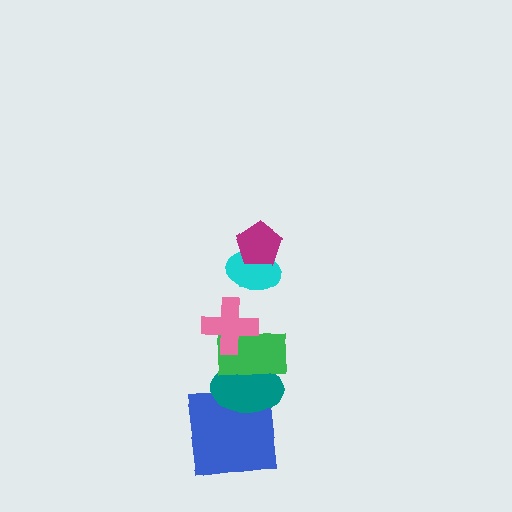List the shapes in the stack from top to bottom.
From top to bottom: the magenta pentagon, the cyan ellipse, the pink cross, the green rectangle, the teal ellipse, the blue square.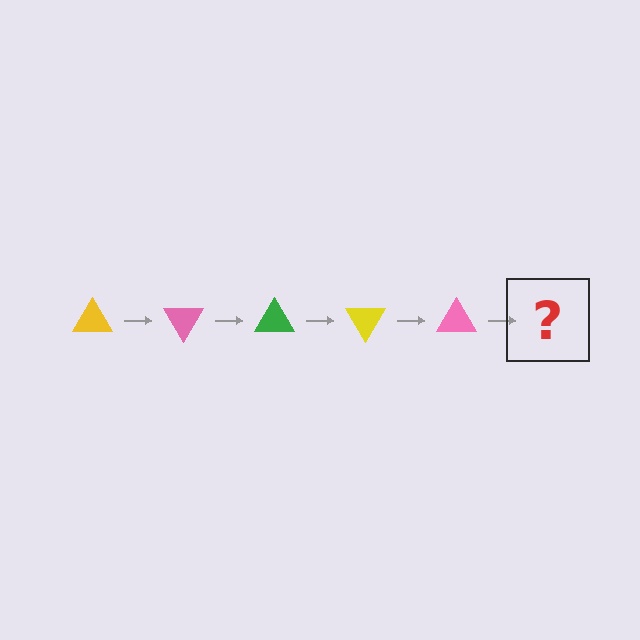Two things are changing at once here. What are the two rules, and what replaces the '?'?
The two rules are that it rotates 60 degrees each step and the color cycles through yellow, pink, and green. The '?' should be a green triangle, rotated 300 degrees from the start.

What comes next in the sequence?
The next element should be a green triangle, rotated 300 degrees from the start.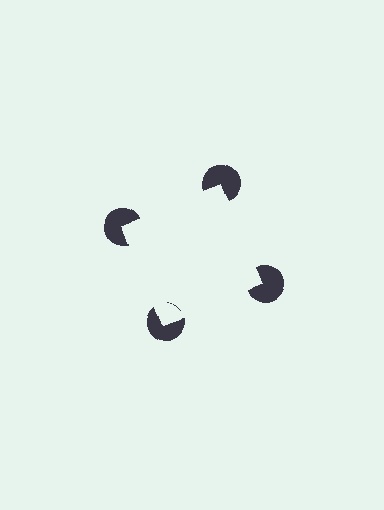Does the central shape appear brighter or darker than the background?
It typically appears slightly brighter than the background, even though no actual brightness change is drawn.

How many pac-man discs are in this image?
There are 4 — one at each vertex of the illusory square.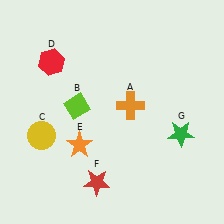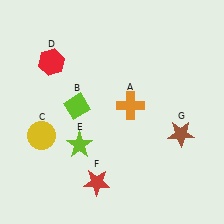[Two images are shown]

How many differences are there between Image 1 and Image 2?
There are 2 differences between the two images.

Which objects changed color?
E changed from orange to lime. G changed from green to brown.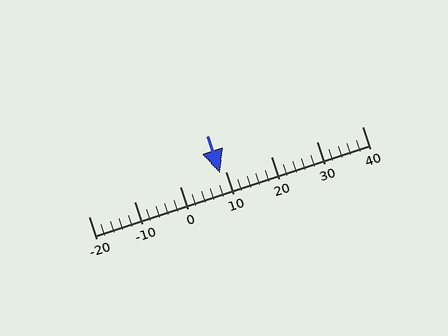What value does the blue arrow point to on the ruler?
The blue arrow points to approximately 9.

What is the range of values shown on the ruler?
The ruler shows values from -20 to 40.